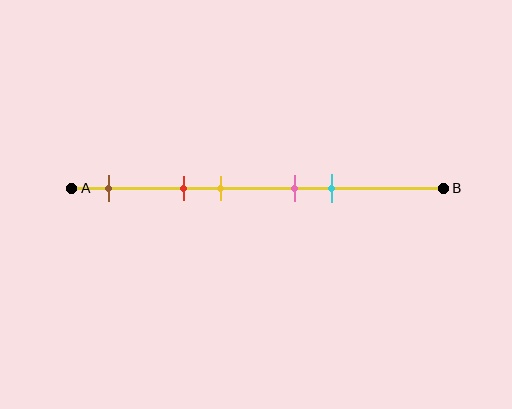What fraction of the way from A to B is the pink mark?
The pink mark is approximately 60% (0.6) of the way from A to B.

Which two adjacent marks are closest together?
The pink and cyan marks are the closest adjacent pair.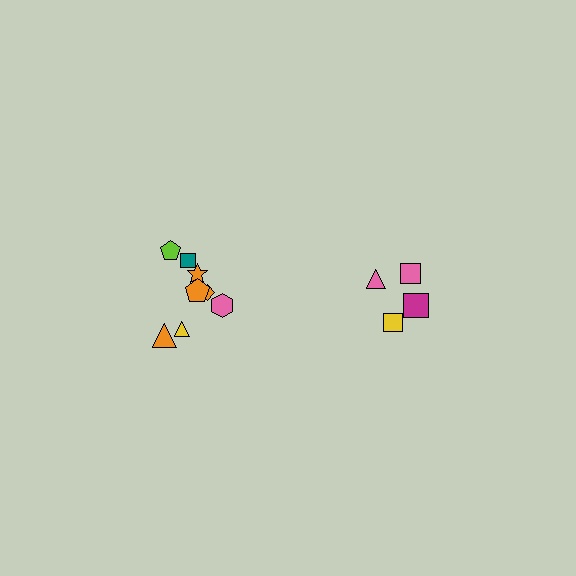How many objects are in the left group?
There are 8 objects.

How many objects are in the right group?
There are 4 objects.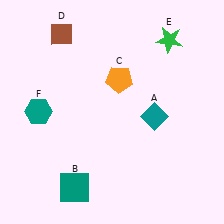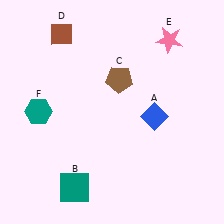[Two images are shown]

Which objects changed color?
A changed from teal to blue. C changed from orange to brown. E changed from green to pink.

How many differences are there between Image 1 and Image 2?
There are 3 differences between the two images.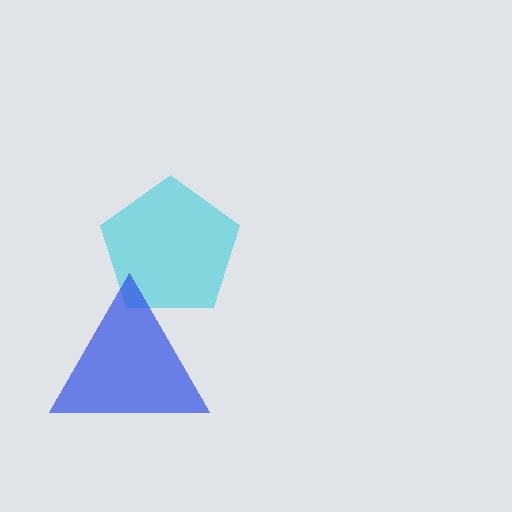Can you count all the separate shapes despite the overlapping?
Yes, there are 2 separate shapes.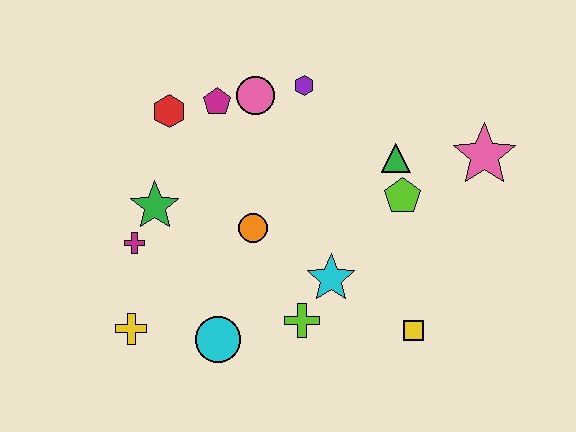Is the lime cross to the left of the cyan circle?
No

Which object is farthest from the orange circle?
The pink star is farthest from the orange circle.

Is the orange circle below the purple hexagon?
Yes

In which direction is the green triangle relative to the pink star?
The green triangle is to the left of the pink star.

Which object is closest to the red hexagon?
The magenta pentagon is closest to the red hexagon.